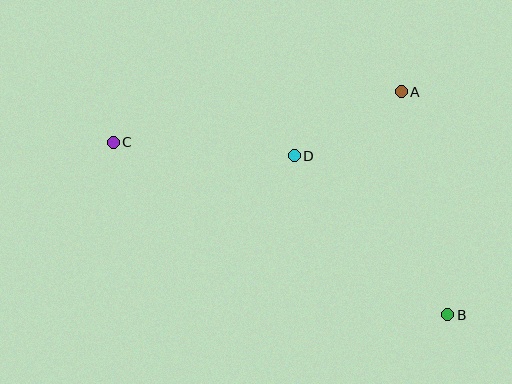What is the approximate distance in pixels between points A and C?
The distance between A and C is approximately 293 pixels.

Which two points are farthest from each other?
Points B and C are farthest from each other.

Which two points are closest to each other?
Points A and D are closest to each other.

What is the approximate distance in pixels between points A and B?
The distance between A and B is approximately 228 pixels.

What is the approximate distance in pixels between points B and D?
The distance between B and D is approximately 221 pixels.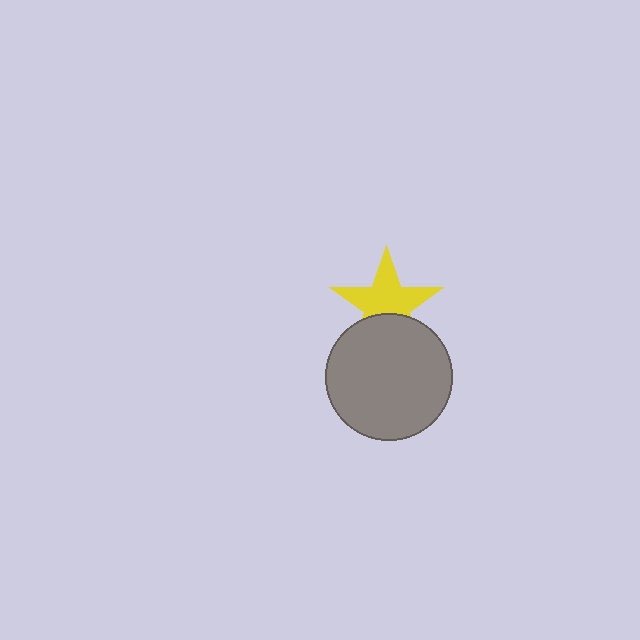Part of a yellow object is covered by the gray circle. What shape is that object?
It is a star.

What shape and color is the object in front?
The object in front is a gray circle.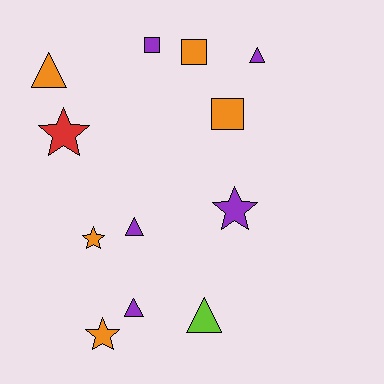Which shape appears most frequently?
Triangle, with 5 objects.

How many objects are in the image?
There are 12 objects.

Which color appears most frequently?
Purple, with 5 objects.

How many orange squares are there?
There are 2 orange squares.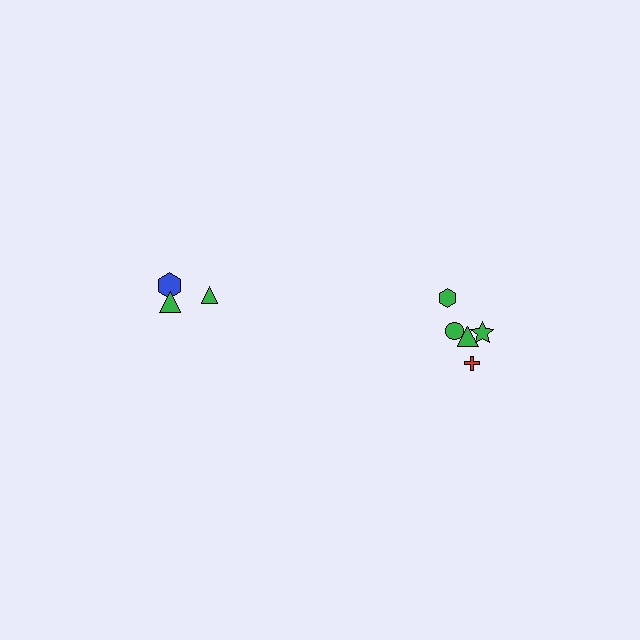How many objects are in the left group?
There are 3 objects.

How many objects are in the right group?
There are 5 objects.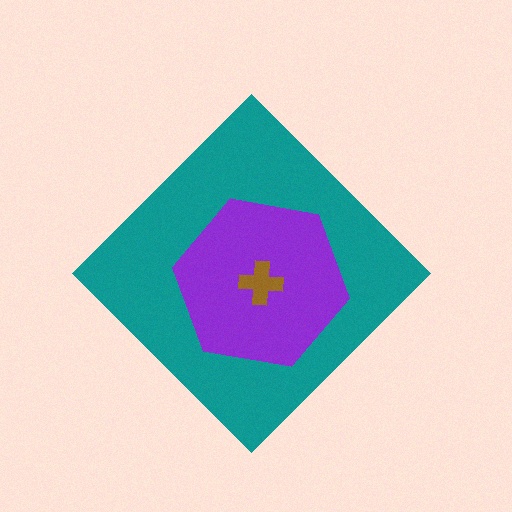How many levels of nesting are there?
3.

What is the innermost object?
The brown cross.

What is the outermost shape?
The teal diamond.